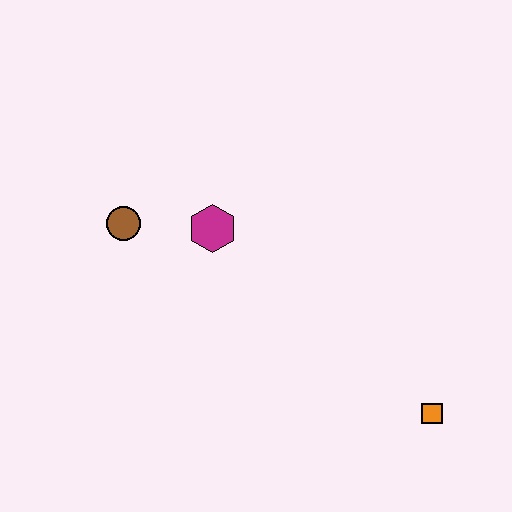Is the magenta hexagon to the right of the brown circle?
Yes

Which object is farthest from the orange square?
The brown circle is farthest from the orange square.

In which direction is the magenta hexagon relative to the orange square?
The magenta hexagon is to the left of the orange square.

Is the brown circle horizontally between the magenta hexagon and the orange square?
No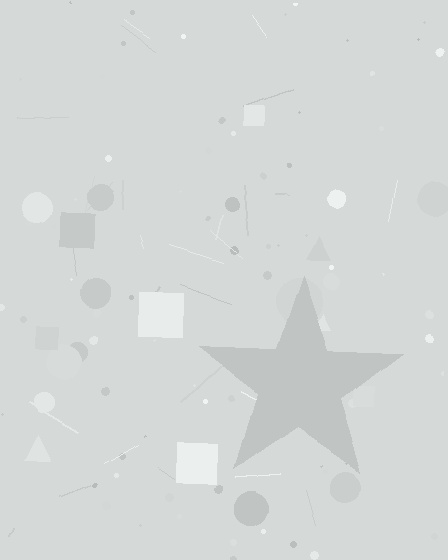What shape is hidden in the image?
A star is hidden in the image.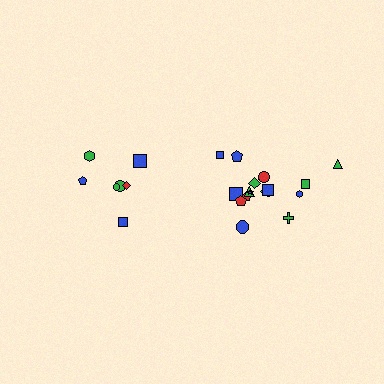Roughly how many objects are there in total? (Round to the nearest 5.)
Roughly 25 objects in total.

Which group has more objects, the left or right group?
The right group.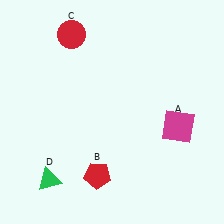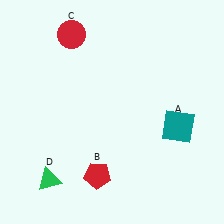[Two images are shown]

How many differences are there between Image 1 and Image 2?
There is 1 difference between the two images.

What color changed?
The square (A) changed from magenta in Image 1 to teal in Image 2.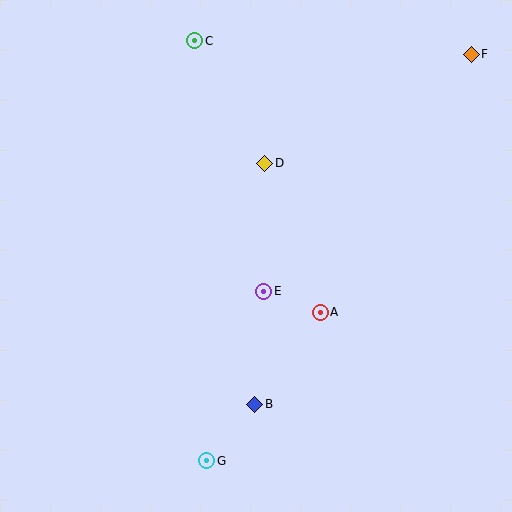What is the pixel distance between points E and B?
The distance between E and B is 114 pixels.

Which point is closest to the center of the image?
Point E at (264, 291) is closest to the center.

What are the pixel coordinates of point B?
Point B is at (255, 404).